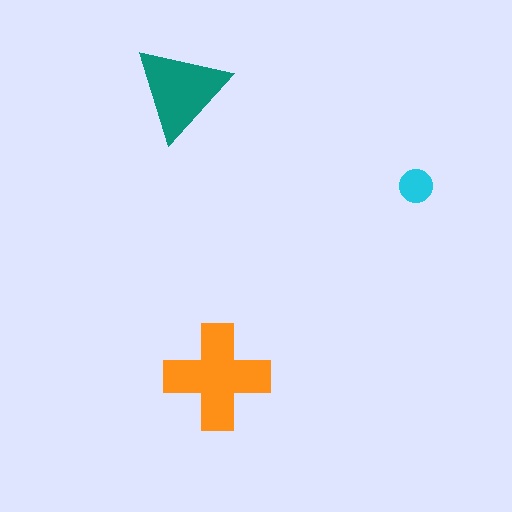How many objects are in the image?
There are 3 objects in the image.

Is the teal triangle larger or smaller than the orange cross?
Smaller.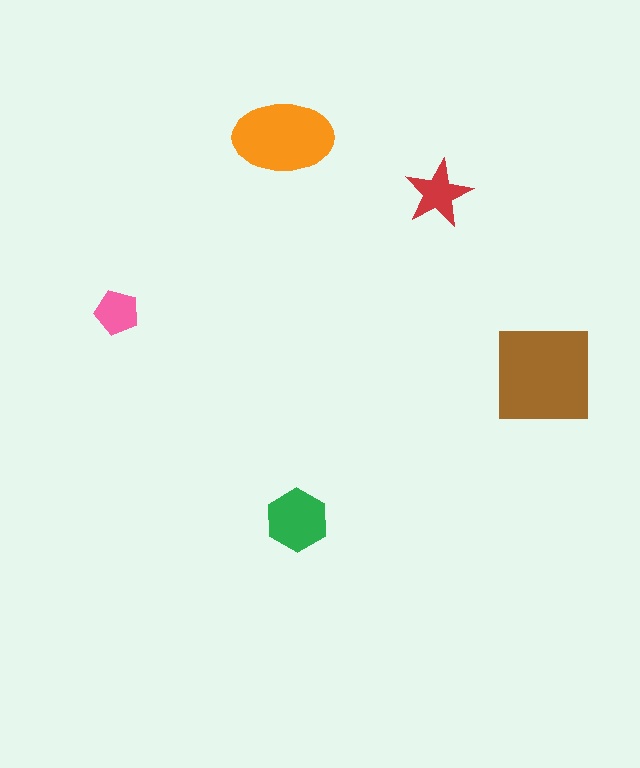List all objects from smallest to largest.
The pink pentagon, the red star, the green hexagon, the orange ellipse, the brown square.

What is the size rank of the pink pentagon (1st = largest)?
5th.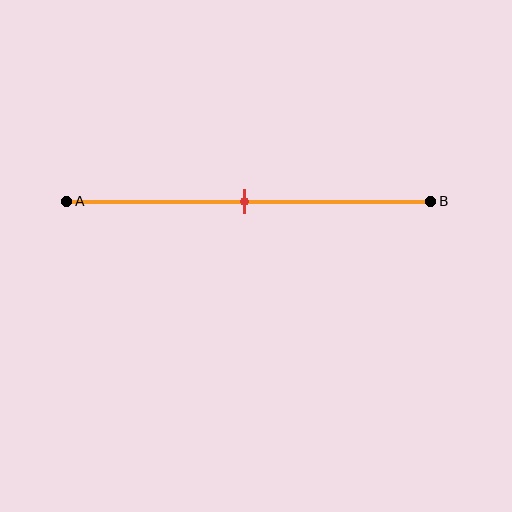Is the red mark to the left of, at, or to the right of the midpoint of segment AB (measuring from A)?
The red mark is approximately at the midpoint of segment AB.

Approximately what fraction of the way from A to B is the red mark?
The red mark is approximately 50% of the way from A to B.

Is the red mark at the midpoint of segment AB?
Yes, the mark is approximately at the midpoint.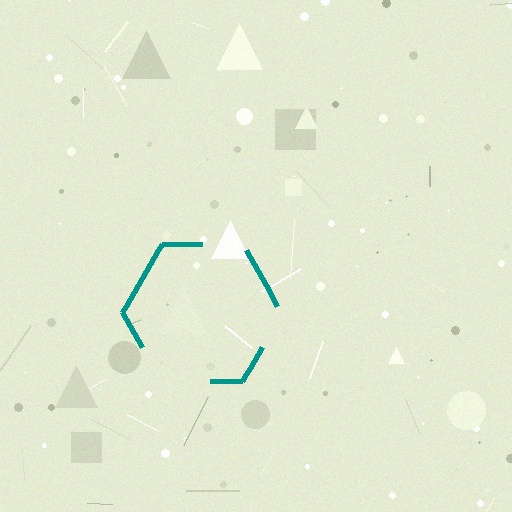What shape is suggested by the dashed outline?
The dashed outline suggests a hexagon.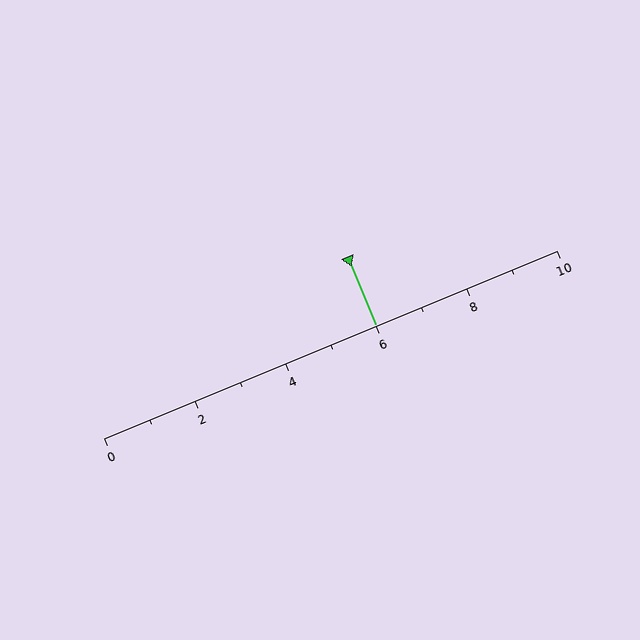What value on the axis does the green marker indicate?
The marker indicates approximately 6.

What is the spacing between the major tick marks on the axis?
The major ticks are spaced 2 apart.